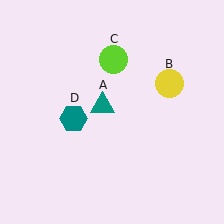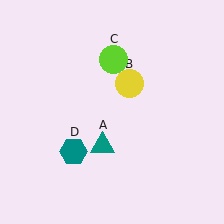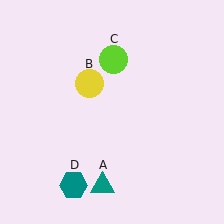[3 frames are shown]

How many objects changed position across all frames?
3 objects changed position: teal triangle (object A), yellow circle (object B), teal hexagon (object D).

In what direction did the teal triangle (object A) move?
The teal triangle (object A) moved down.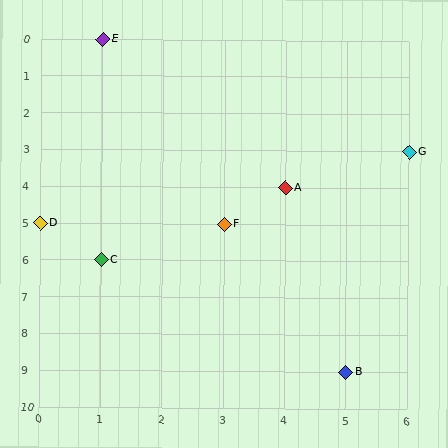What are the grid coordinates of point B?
Point B is at grid coordinates (5, 9).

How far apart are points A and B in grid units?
Points A and B are 1 column and 5 rows apart (about 5.1 grid units diagonally).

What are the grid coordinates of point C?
Point C is at grid coordinates (1, 6).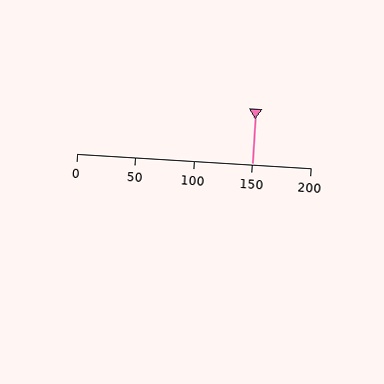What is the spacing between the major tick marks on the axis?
The major ticks are spaced 50 apart.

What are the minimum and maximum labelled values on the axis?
The axis runs from 0 to 200.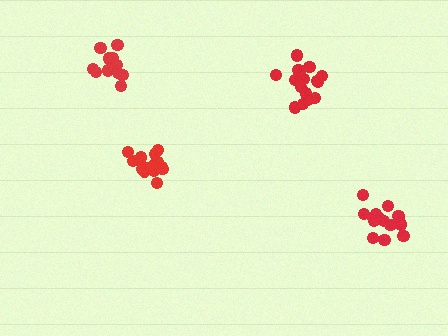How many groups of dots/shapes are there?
There are 4 groups.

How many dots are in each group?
Group 1: 13 dots, Group 2: 17 dots, Group 3: 16 dots, Group 4: 17 dots (63 total).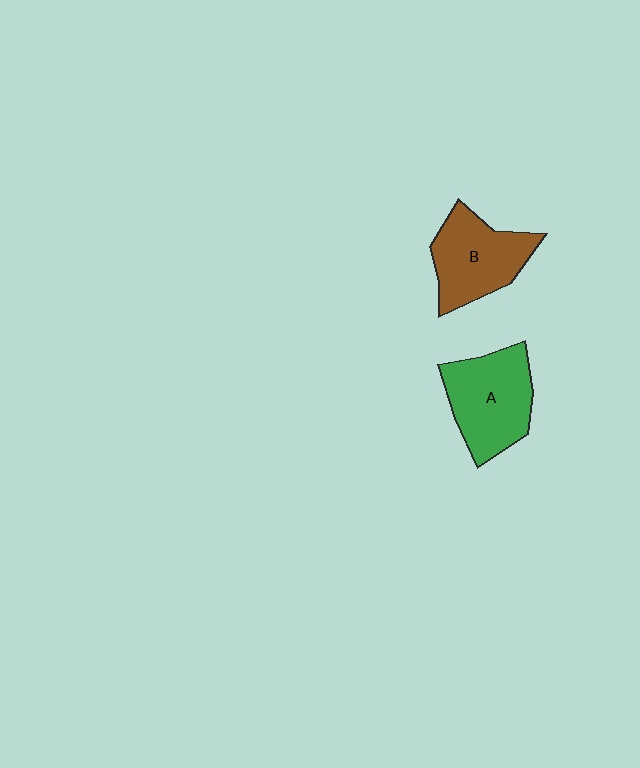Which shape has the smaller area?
Shape B (brown).